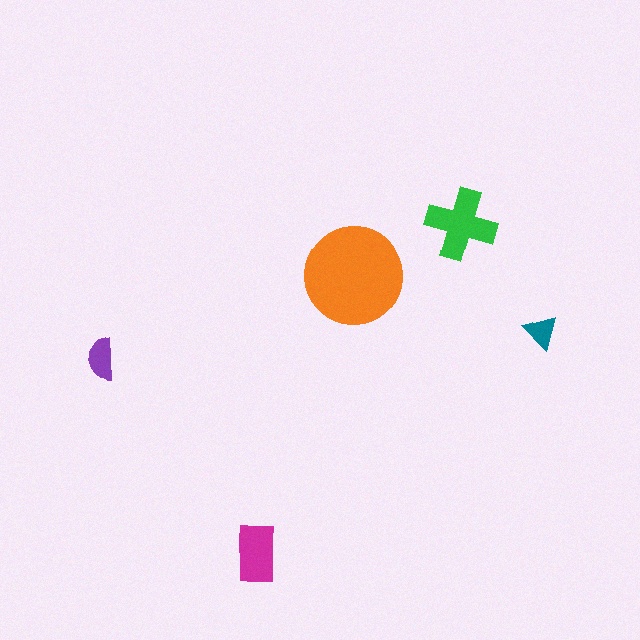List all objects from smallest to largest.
The teal triangle, the purple semicircle, the magenta rectangle, the green cross, the orange circle.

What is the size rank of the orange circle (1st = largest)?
1st.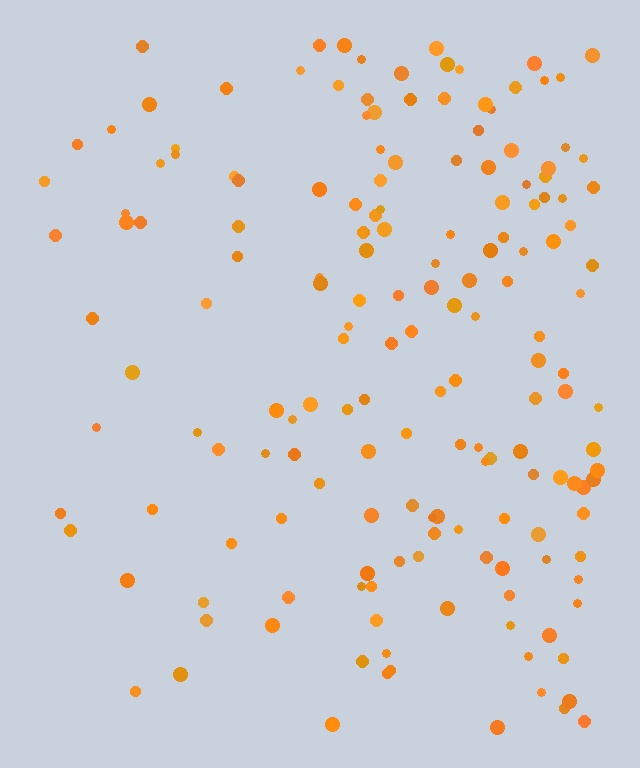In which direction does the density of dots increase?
From left to right, with the right side densest.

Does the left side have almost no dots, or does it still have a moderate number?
Still a moderate number, just noticeably fewer than the right.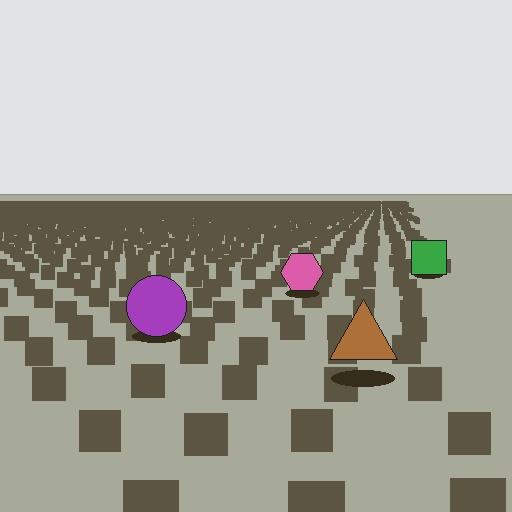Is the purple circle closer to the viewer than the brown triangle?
No. The brown triangle is closer — you can tell from the texture gradient: the ground texture is coarser near it.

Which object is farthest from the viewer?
The green square is farthest from the viewer. It appears smaller and the ground texture around it is denser.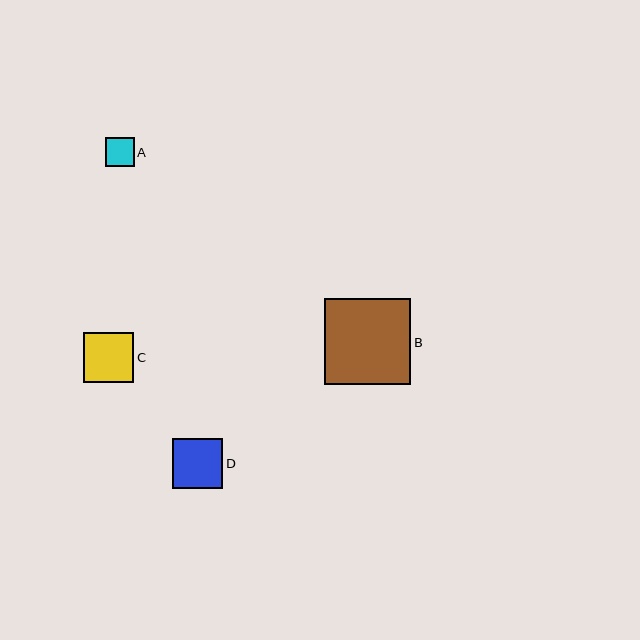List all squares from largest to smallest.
From largest to smallest: B, D, C, A.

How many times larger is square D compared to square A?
Square D is approximately 1.7 times the size of square A.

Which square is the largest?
Square B is the largest with a size of approximately 86 pixels.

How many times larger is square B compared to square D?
Square B is approximately 1.7 times the size of square D.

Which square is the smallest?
Square A is the smallest with a size of approximately 29 pixels.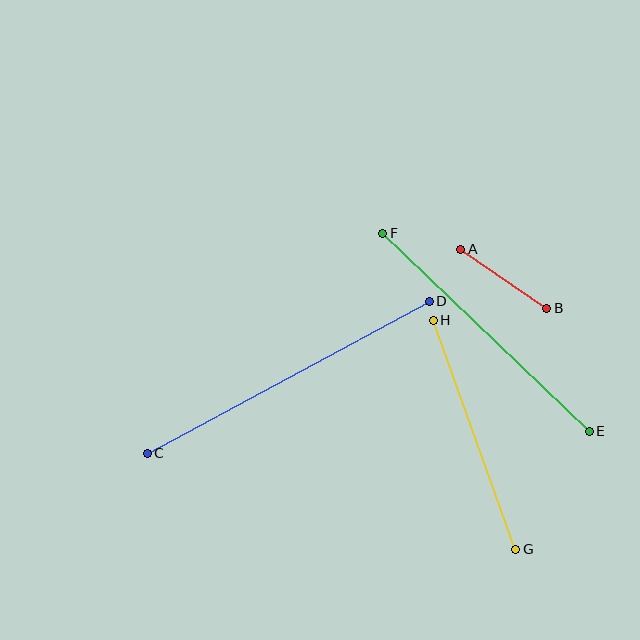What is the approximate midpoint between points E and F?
The midpoint is at approximately (486, 332) pixels.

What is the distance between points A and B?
The distance is approximately 104 pixels.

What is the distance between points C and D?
The distance is approximately 320 pixels.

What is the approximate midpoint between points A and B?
The midpoint is at approximately (504, 279) pixels.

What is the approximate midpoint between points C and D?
The midpoint is at approximately (288, 377) pixels.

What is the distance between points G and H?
The distance is approximately 243 pixels.